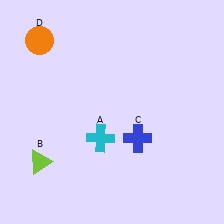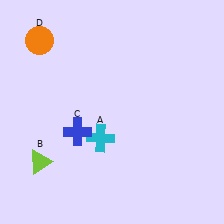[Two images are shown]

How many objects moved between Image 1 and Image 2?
1 object moved between the two images.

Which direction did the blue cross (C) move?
The blue cross (C) moved left.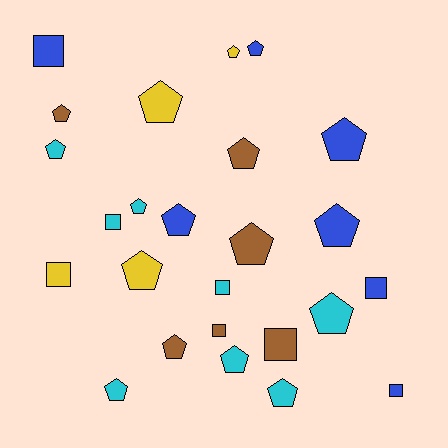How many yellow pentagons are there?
There are 3 yellow pentagons.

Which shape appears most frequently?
Pentagon, with 17 objects.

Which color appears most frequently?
Cyan, with 8 objects.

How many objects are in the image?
There are 25 objects.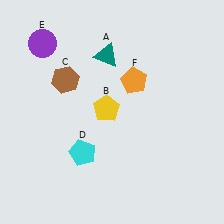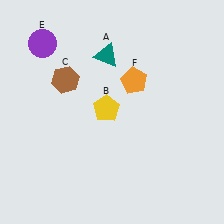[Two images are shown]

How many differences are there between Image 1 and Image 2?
There is 1 difference between the two images.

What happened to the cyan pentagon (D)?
The cyan pentagon (D) was removed in Image 2. It was in the bottom-left area of Image 1.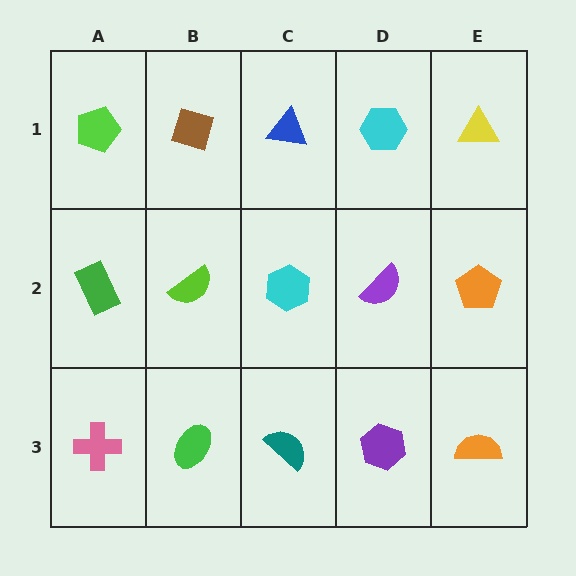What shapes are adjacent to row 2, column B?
A brown diamond (row 1, column B), a green ellipse (row 3, column B), a green rectangle (row 2, column A), a cyan hexagon (row 2, column C).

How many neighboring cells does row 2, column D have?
4.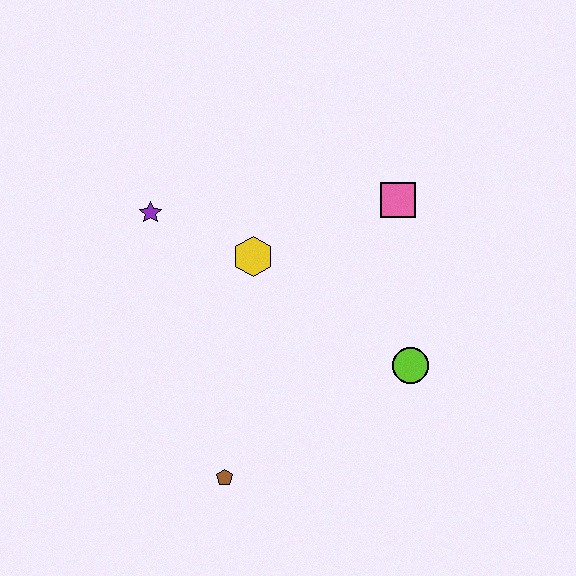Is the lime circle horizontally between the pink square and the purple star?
No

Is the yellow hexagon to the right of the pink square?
No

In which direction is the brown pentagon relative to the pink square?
The brown pentagon is below the pink square.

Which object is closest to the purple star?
The yellow hexagon is closest to the purple star.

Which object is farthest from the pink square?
The brown pentagon is farthest from the pink square.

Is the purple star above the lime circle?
Yes